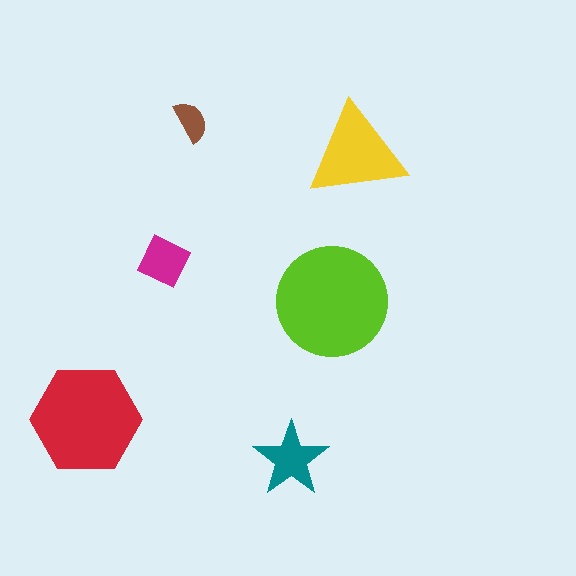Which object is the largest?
The lime circle.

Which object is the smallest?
The brown semicircle.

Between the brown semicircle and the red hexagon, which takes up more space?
The red hexagon.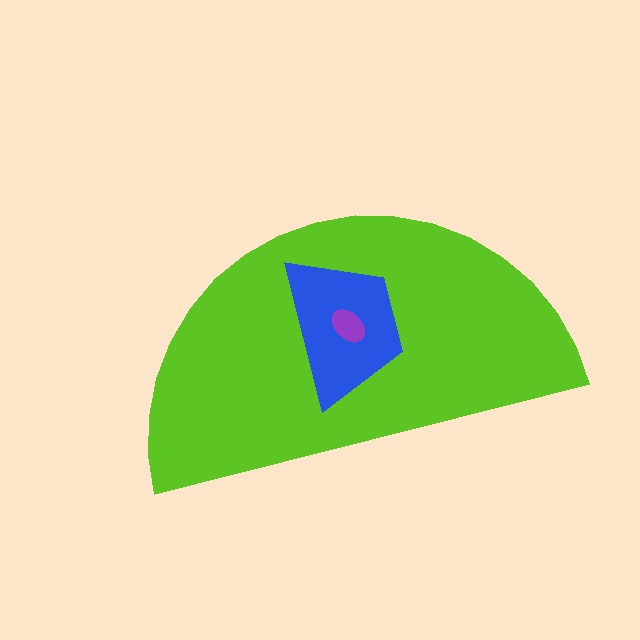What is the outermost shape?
The lime semicircle.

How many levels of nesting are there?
3.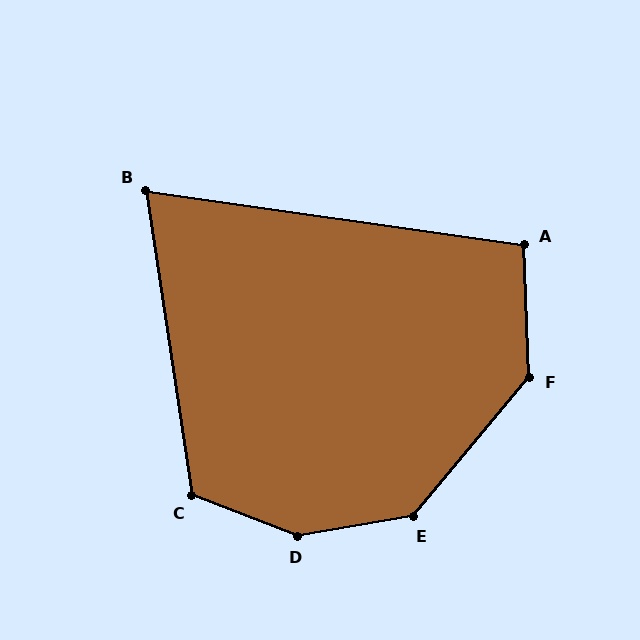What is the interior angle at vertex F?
Approximately 138 degrees (obtuse).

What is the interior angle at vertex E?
Approximately 140 degrees (obtuse).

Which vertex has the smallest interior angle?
B, at approximately 73 degrees.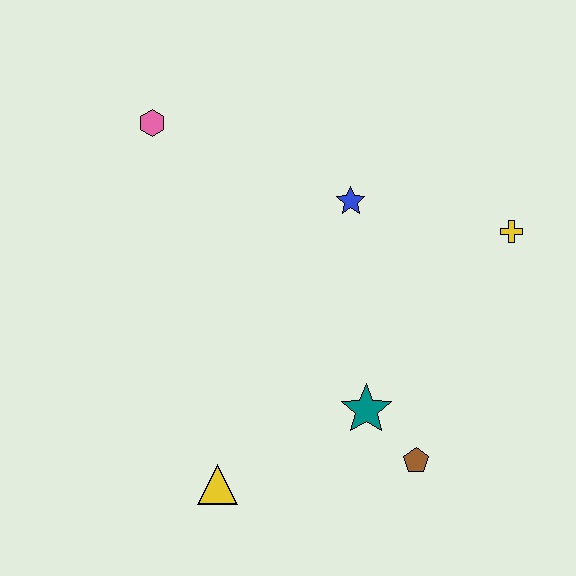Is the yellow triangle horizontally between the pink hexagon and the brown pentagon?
Yes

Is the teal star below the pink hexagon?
Yes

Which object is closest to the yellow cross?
The blue star is closest to the yellow cross.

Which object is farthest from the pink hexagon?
The brown pentagon is farthest from the pink hexagon.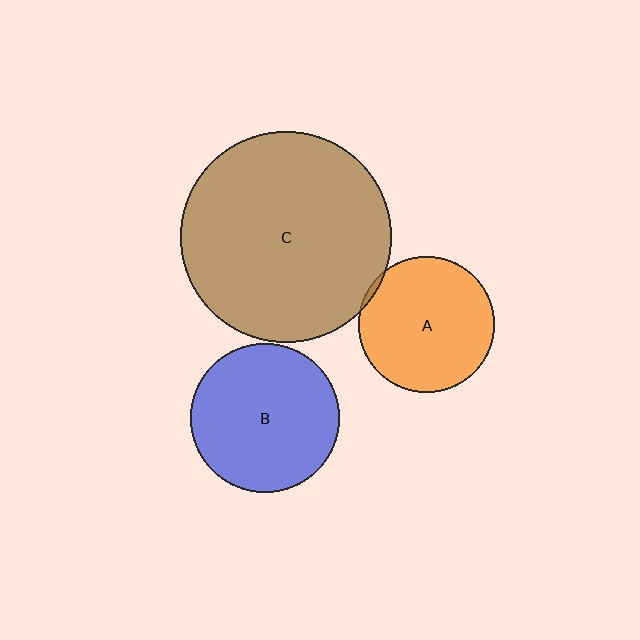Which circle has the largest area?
Circle C (brown).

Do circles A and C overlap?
Yes.